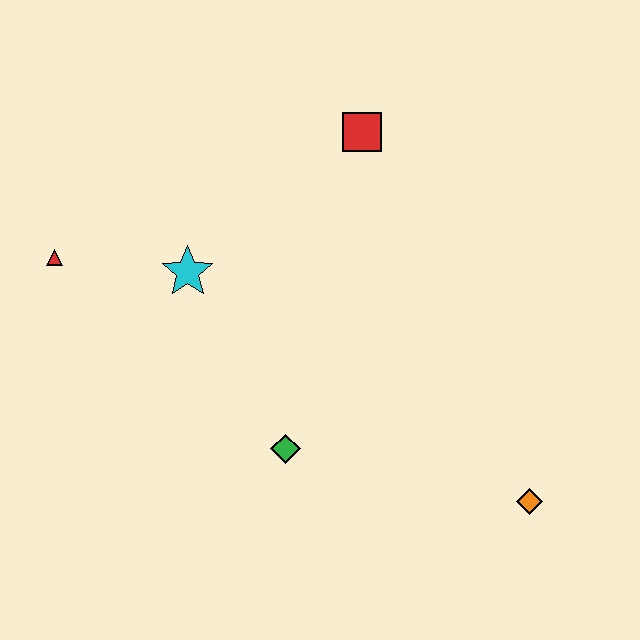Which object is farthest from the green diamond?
The red square is farthest from the green diamond.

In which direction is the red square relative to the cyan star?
The red square is to the right of the cyan star.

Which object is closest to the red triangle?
The cyan star is closest to the red triangle.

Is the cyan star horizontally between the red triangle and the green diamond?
Yes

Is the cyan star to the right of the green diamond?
No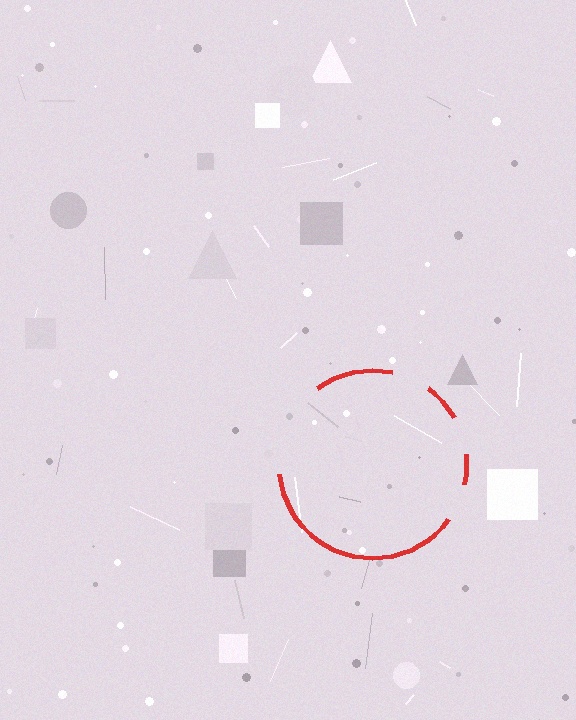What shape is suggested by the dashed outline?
The dashed outline suggests a circle.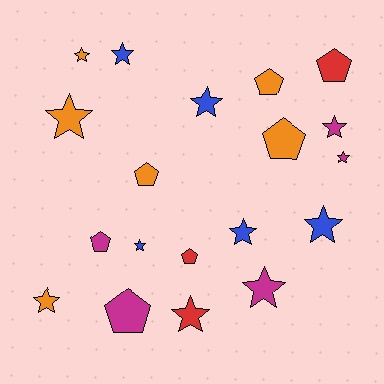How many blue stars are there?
There are 5 blue stars.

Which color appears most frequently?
Orange, with 6 objects.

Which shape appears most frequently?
Star, with 12 objects.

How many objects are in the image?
There are 19 objects.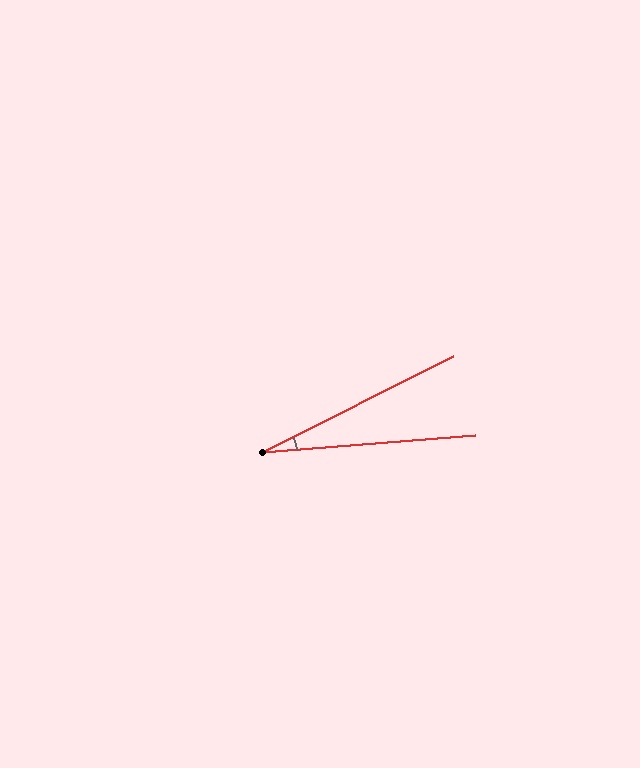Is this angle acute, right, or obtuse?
It is acute.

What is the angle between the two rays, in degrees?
Approximately 22 degrees.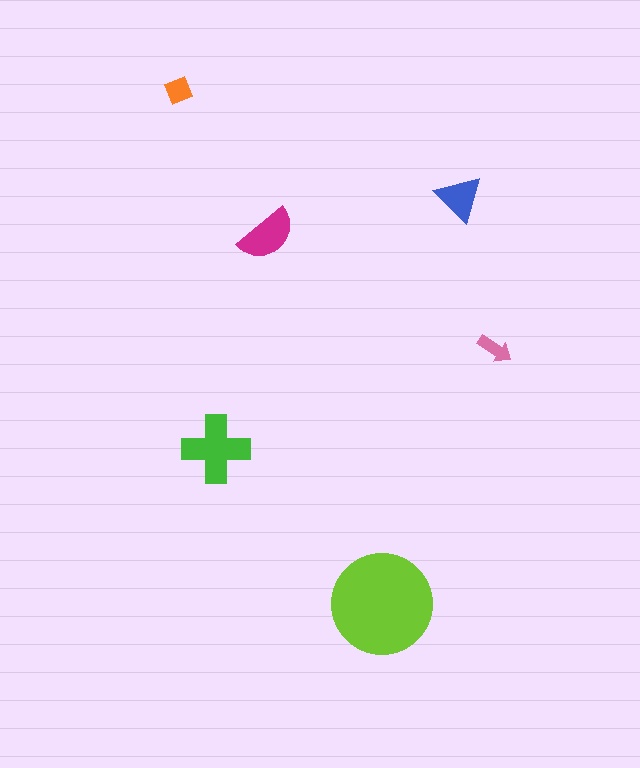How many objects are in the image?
There are 6 objects in the image.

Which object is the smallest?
The pink arrow.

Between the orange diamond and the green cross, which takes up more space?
The green cross.